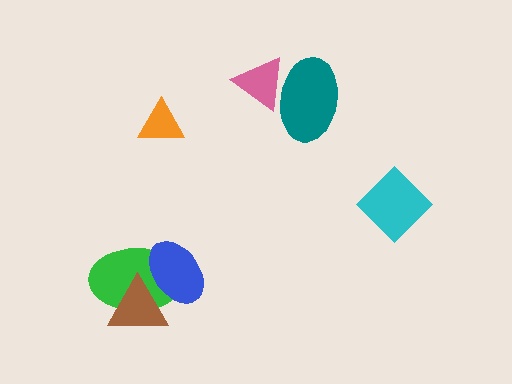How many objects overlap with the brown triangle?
2 objects overlap with the brown triangle.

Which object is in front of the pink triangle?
The teal ellipse is in front of the pink triangle.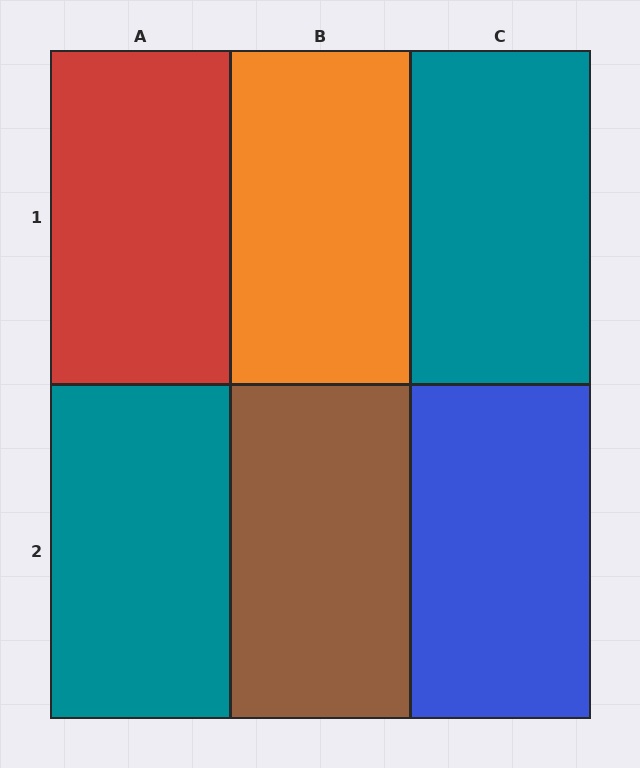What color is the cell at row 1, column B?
Orange.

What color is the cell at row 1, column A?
Red.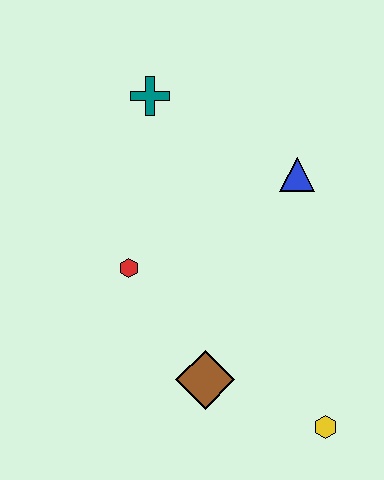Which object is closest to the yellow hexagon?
The brown diamond is closest to the yellow hexagon.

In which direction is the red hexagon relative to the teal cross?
The red hexagon is below the teal cross.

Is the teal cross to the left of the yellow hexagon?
Yes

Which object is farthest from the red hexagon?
The yellow hexagon is farthest from the red hexagon.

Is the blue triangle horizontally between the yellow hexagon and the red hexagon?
Yes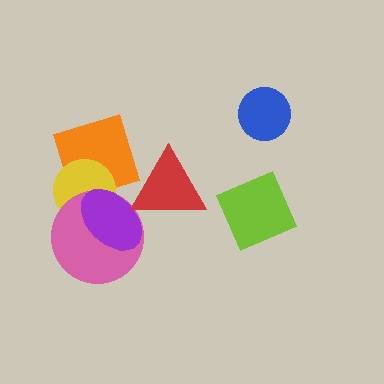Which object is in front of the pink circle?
The purple ellipse is in front of the pink circle.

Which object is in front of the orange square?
The yellow circle is in front of the orange square.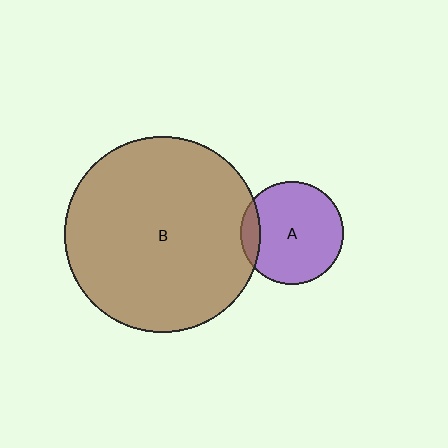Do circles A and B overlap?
Yes.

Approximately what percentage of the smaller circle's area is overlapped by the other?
Approximately 10%.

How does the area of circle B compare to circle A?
Approximately 3.6 times.